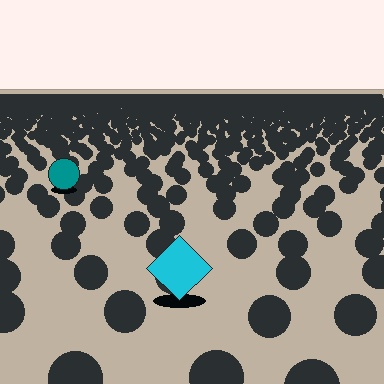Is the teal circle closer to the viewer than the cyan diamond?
No. The cyan diamond is closer — you can tell from the texture gradient: the ground texture is coarser near it.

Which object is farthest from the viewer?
The teal circle is farthest from the viewer. It appears smaller and the ground texture around it is denser.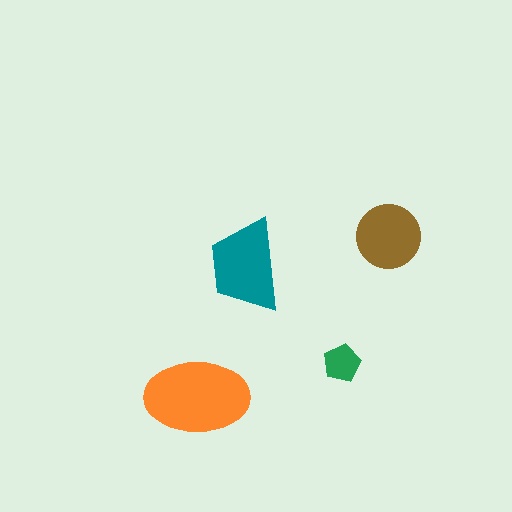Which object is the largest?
The orange ellipse.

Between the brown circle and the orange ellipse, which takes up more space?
The orange ellipse.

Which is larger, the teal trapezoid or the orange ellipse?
The orange ellipse.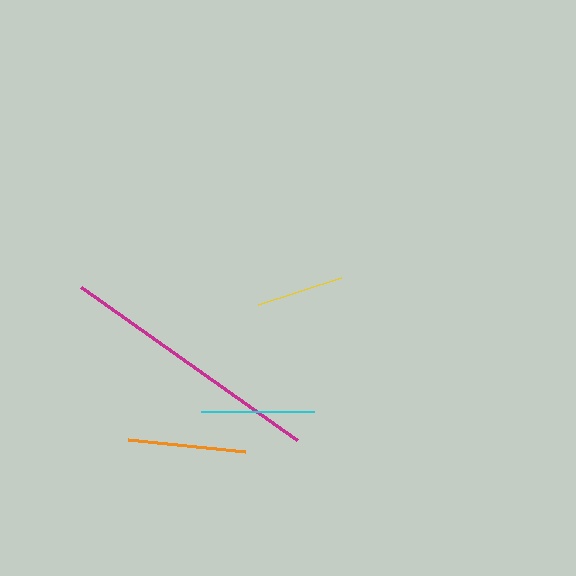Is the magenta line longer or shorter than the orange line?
The magenta line is longer than the orange line.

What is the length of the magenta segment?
The magenta segment is approximately 265 pixels long.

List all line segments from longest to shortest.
From longest to shortest: magenta, orange, cyan, yellow.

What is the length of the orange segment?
The orange segment is approximately 117 pixels long.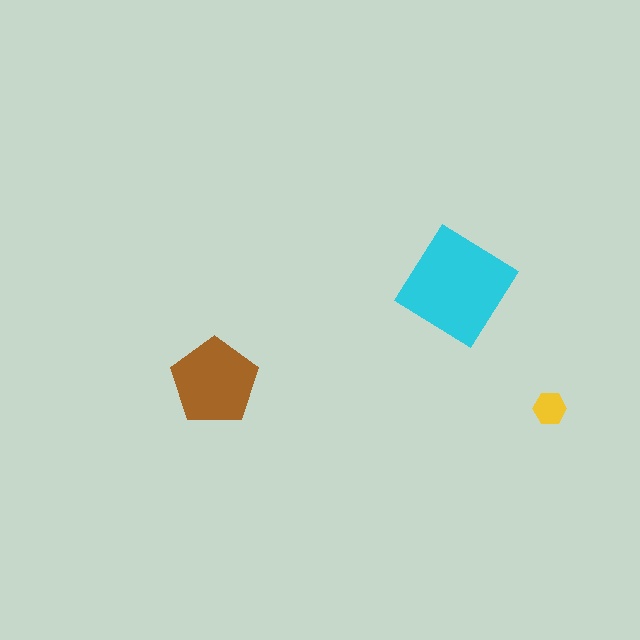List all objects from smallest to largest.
The yellow hexagon, the brown pentagon, the cyan diamond.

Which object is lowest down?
The yellow hexagon is bottommost.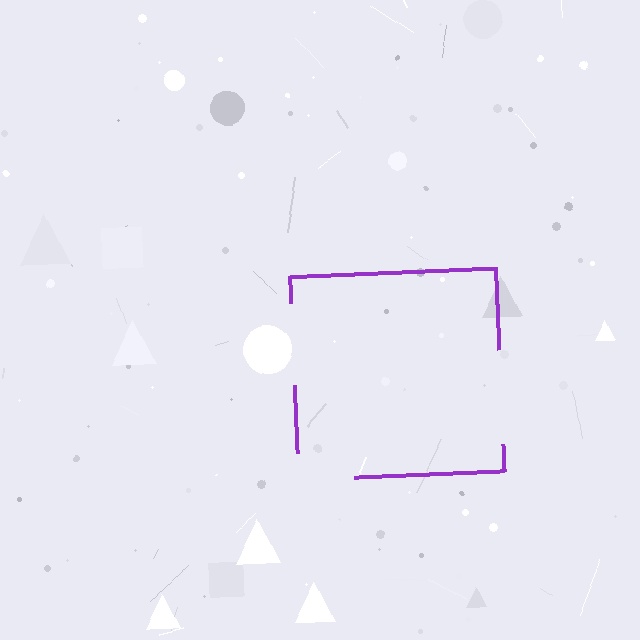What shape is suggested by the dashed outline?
The dashed outline suggests a square.